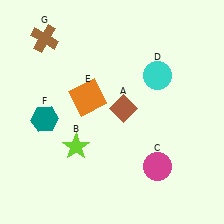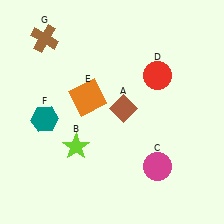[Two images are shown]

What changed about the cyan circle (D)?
In Image 1, D is cyan. In Image 2, it changed to red.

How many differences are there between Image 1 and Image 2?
There is 1 difference between the two images.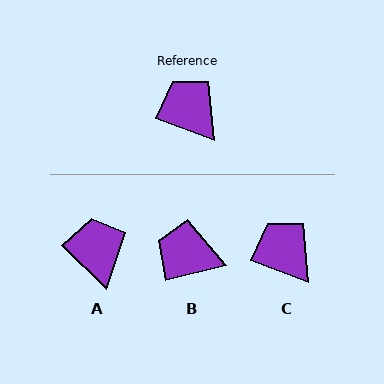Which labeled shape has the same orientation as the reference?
C.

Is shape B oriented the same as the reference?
No, it is off by about 35 degrees.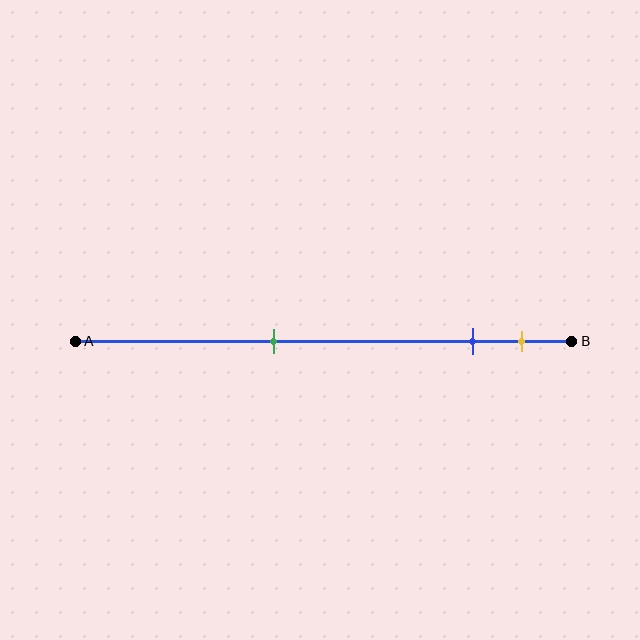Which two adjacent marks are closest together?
The blue and yellow marks are the closest adjacent pair.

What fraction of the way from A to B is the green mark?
The green mark is approximately 40% (0.4) of the way from A to B.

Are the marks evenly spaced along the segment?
No, the marks are not evenly spaced.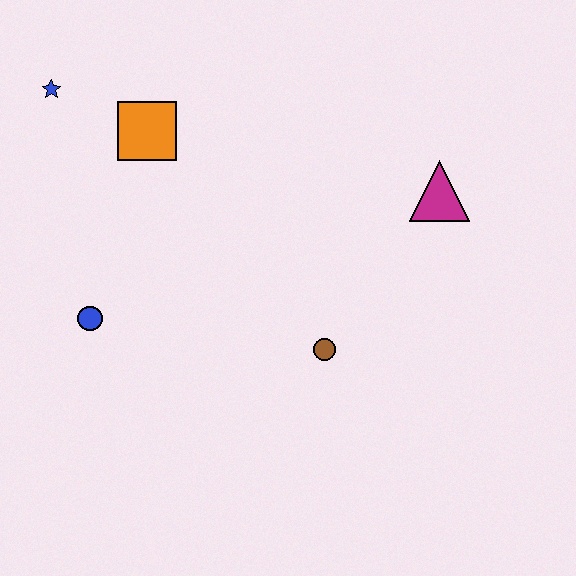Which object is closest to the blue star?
The orange square is closest to the blue star.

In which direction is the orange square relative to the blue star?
The orange square is to the right of the blue star.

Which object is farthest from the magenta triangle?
The blue star is farthest from the magenta triangle.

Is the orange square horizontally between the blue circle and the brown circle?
Yes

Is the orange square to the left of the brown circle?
Yes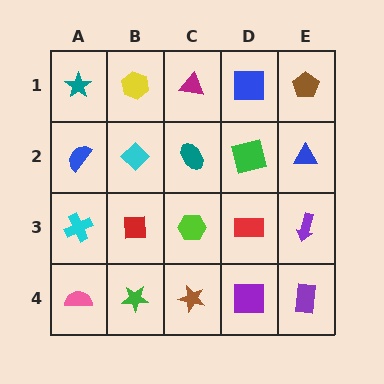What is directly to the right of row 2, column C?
A green square.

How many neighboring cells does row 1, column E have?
2.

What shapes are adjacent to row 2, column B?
A yellow hexagon (row 1, column B), a red square (row 3, column B), a blue semicircle (row 2, column A), a teal ellipse (row 2, column C).